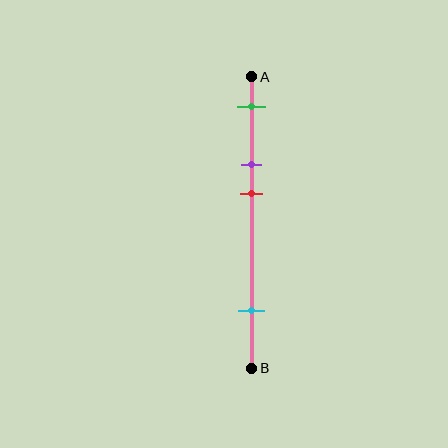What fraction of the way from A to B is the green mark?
The green mark is approximately 10% (0.1) of the way from A to B.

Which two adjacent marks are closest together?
The purple and red marks are the closest adjacent pair.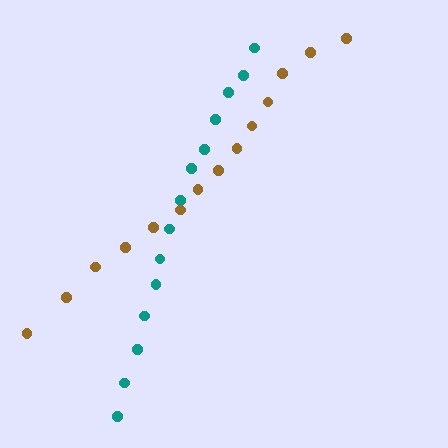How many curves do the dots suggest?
There are 2 distinct paths.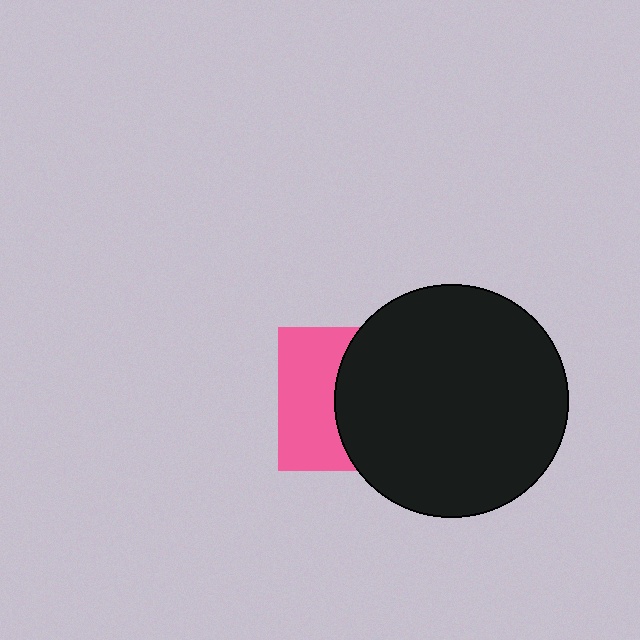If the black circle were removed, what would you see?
You would see the complete pink square.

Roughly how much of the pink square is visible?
A small part of it is visible (roughly 44%).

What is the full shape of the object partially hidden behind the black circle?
The partially hidden object is a pink square.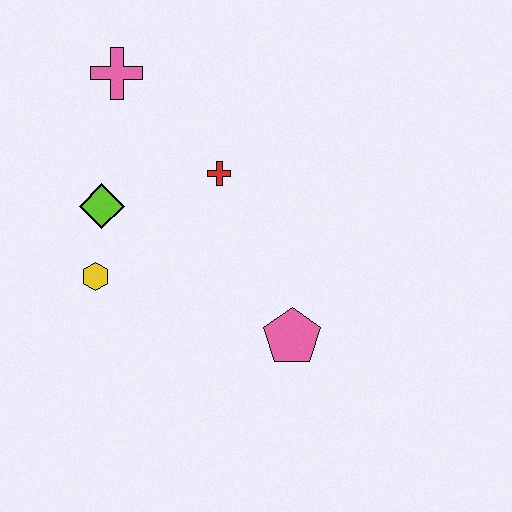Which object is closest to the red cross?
The lime diamond is closest to the red cross.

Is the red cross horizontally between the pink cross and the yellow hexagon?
No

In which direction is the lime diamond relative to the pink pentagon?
The lime diamond is to the left of the pink pentagon.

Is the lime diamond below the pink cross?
Yes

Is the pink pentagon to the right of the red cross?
Yes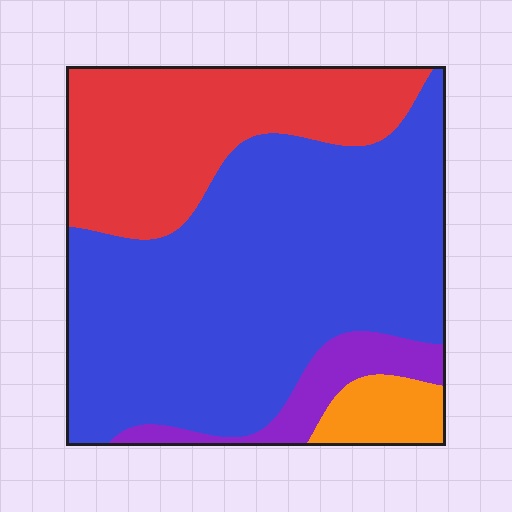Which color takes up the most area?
Blue, at roughly 60%.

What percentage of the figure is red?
Red covers 27% of the figure.